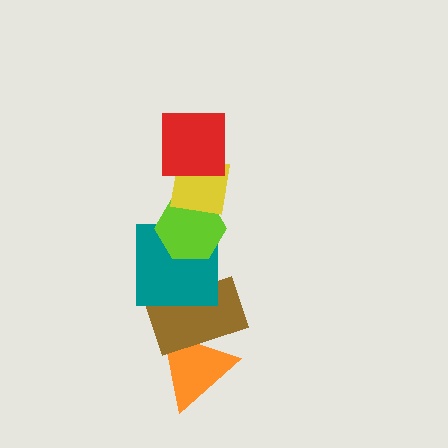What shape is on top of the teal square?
The lime hexagon is on top of the teal square.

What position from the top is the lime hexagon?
The lime hexagon is 3rd from the top.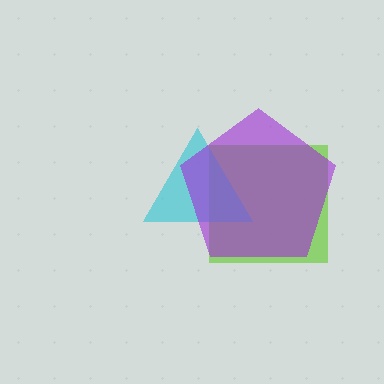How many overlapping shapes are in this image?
There are 3 overlapping shapes in the image.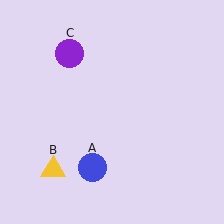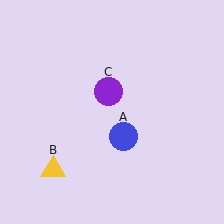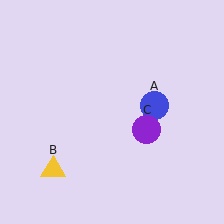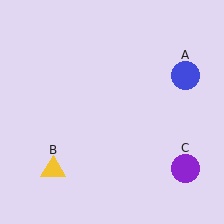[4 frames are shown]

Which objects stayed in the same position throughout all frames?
Yellow triangle (object B) remained stationary.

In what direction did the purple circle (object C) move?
The purple circle (object C) moved down and to the right.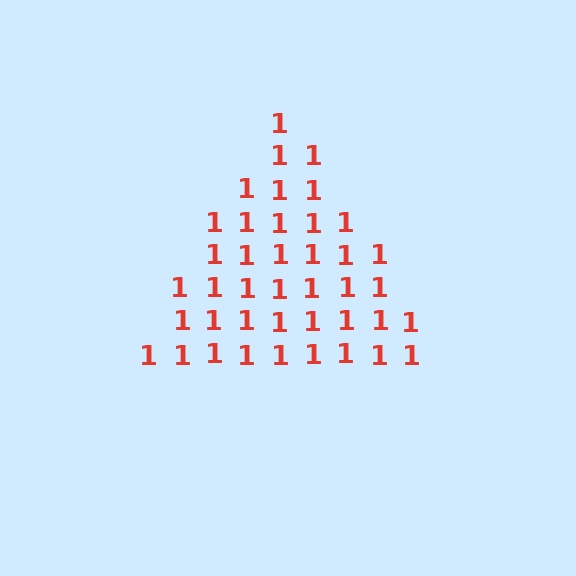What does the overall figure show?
The overall figure shows a triangle.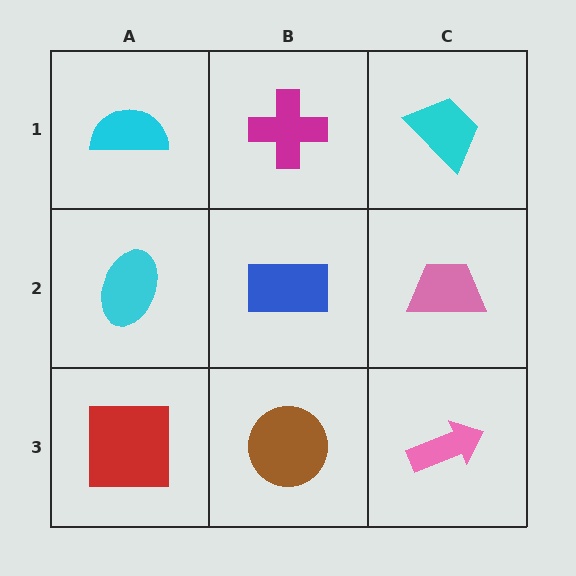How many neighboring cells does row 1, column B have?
3.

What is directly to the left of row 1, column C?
A magenta cross.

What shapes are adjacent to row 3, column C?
A pink trapezoid (row 2, column C), a brown circle (row 3, column B).